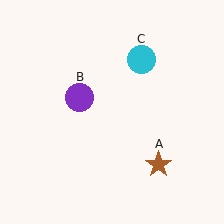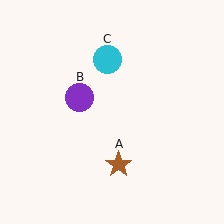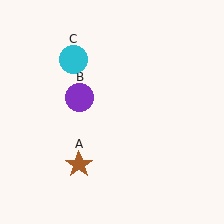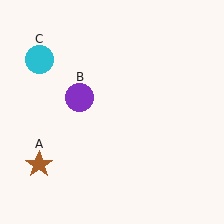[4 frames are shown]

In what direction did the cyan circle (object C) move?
The cyan circle (object C) moved left.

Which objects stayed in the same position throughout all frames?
Purple circle (object B) remained stationary.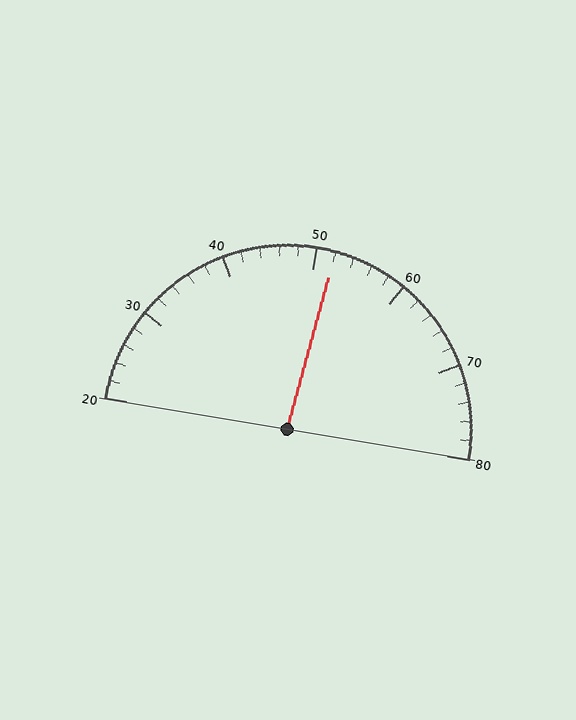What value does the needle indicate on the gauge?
The needle indicates approximately 52.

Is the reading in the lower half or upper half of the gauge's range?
The reading is in the upper half of the range (20 to 80).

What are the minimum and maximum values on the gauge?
The gauge ranges from 20 to 80.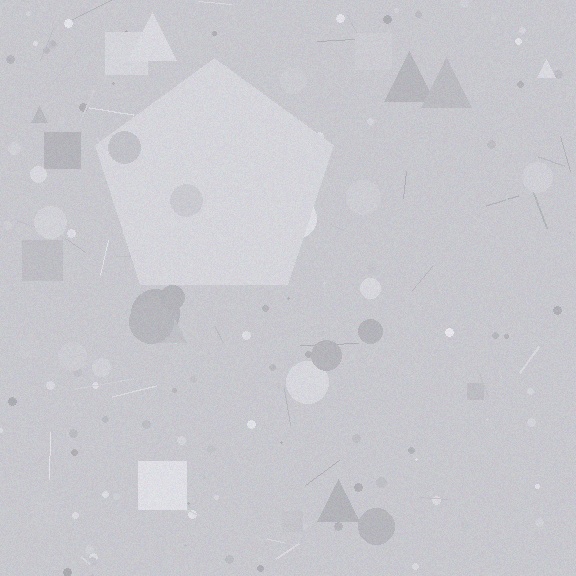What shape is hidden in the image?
A pentagon is hidden in the image.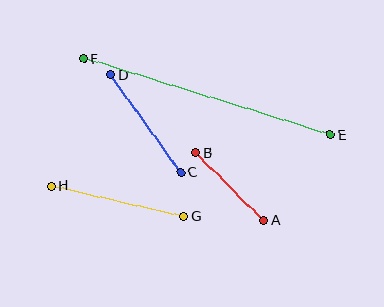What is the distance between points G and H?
The distance is approximately 136 pixels.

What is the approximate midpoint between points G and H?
The midpoint is at approximately (117, 201) pixels.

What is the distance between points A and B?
The distance is approximately 96 pixels.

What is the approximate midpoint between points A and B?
The midpoint is at approximately (230, 186) pixels.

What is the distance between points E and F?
The distance is approximately 259 pixels.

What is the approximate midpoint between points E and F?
The midpoint is at approximately (207, 97) pixels.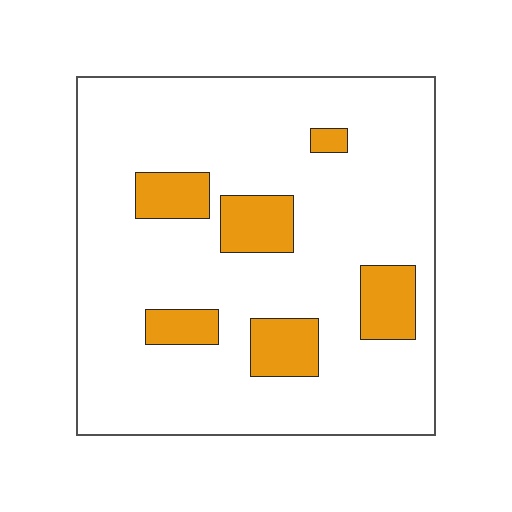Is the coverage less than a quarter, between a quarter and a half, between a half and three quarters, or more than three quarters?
Less than a quarter.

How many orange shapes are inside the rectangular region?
6.